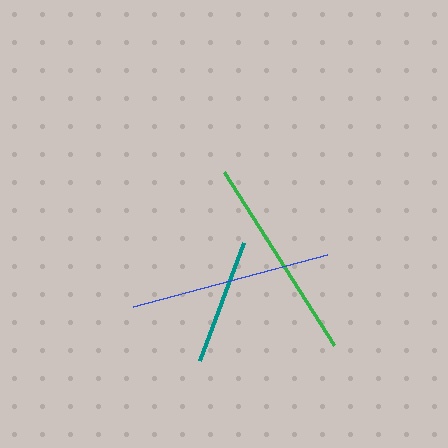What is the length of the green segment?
The green segment is approximately 205 pixels long.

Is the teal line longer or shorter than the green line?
The green line is longer than the teal line.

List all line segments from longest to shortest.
From longest to shortest: green, blue, teal.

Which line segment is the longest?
The green line is the longest at approximately 205 pixels.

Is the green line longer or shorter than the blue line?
The green line is longer than the blue line.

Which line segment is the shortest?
The teal line is the shortest at approximately 126 pixels.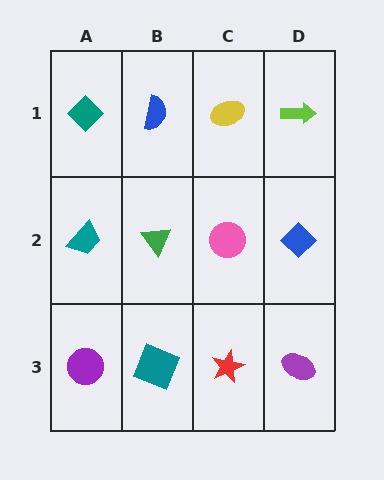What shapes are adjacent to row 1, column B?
A green triangle (row 2, column B), a teal diamond (row 1, column A), a yellow ellipse (row 1, column C).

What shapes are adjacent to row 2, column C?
A yellow ellipse (row 1, column C), a red star (row 3, column C), a green triangle (row 2, column B), a blue diamond (row 2, column D).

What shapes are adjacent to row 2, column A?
A teal diamond (row 1, column A), a purple circle (row 3, column A), a green triangle (row 2, column B).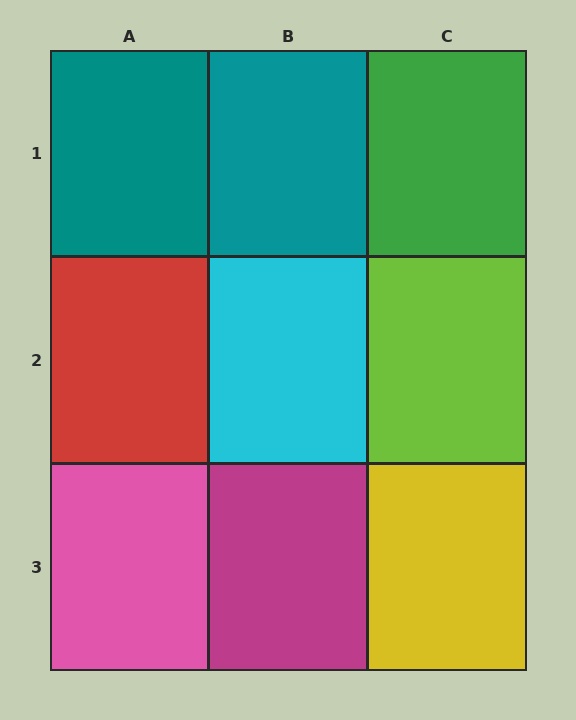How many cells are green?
1 cell is green.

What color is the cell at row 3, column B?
Magenta.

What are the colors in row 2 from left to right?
Red, cyan, lime.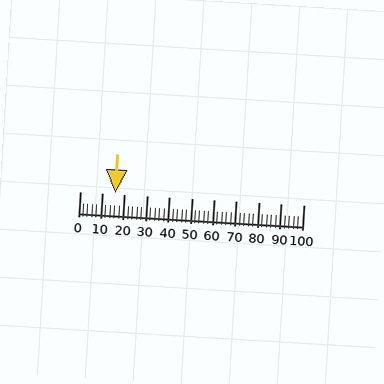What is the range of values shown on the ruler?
The ruler shows values from 0 to 100.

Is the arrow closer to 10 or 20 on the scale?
The arrow is closer to 20.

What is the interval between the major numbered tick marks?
The major tick marks are spaced 10 units apart.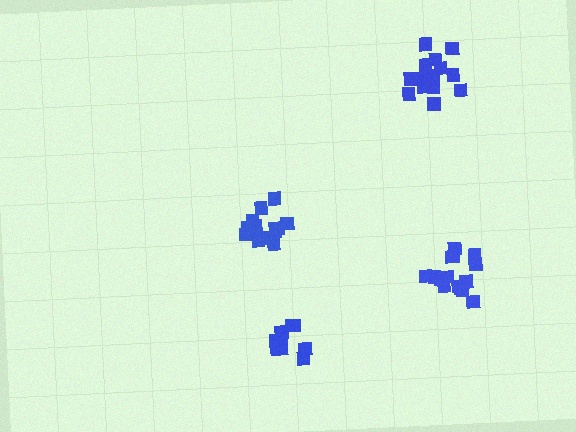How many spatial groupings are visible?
There are 4 spatial groupings.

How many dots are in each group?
Group 1: 14 dots, Group 2: 12 dots, Group 3: 14 dots, Group 4: 16 dots (56 total).